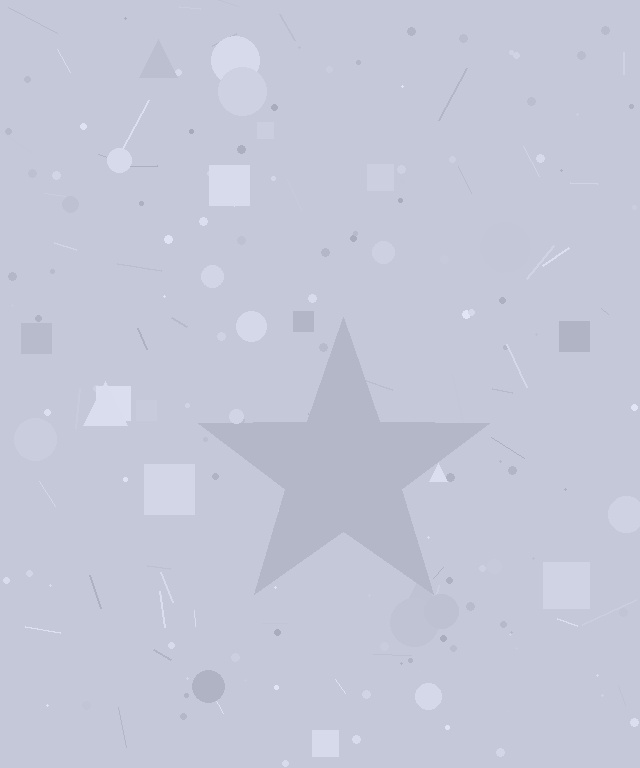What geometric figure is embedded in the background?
A star is embedded in the background.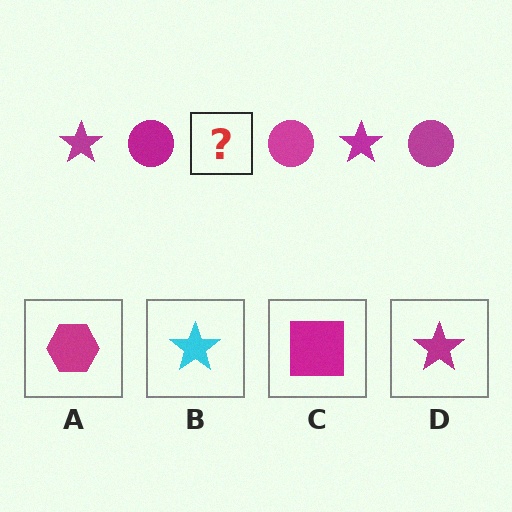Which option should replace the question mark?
Option D.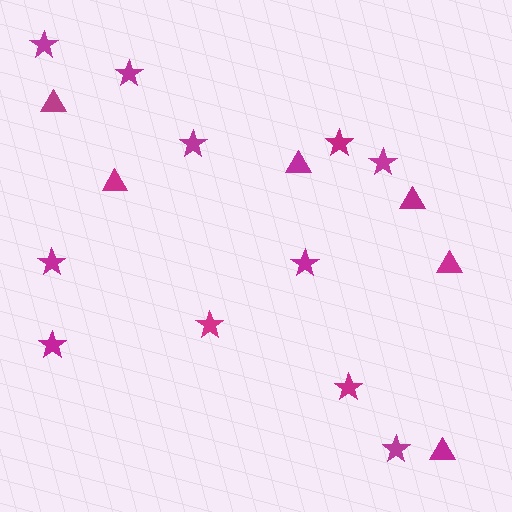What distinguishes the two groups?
There are 2 groups: one group of triangles (6) and one group of stars (11).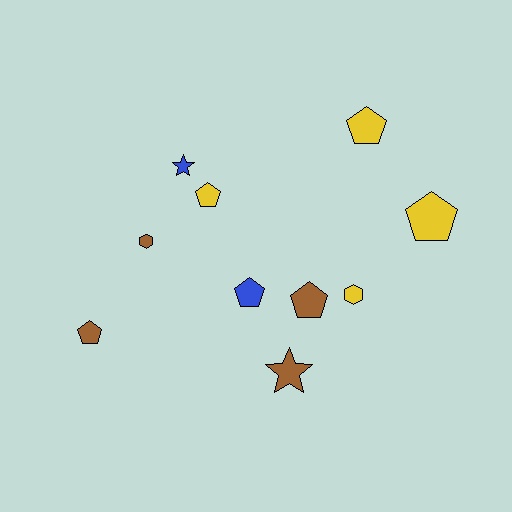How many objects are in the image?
There are 10 objects.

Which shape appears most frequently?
Pentagon, with 6 objects.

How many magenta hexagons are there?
There are no magenta hexagons.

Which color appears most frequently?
Brown, with 4 objects.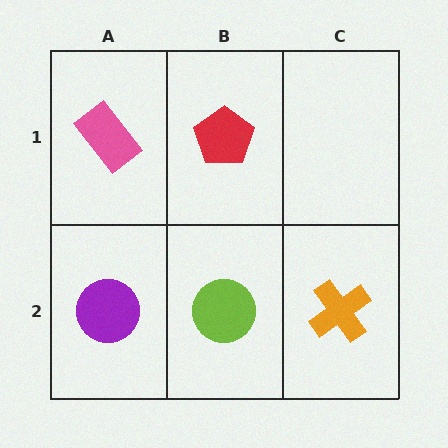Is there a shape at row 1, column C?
No, that cell is empty.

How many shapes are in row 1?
2 shapes.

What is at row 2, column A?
A purple circle.